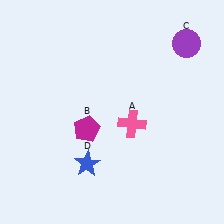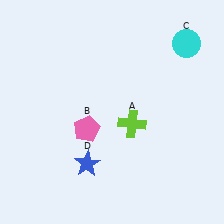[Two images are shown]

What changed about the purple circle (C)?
In Image 1, C is purple. In Image 2, it changed to cyan.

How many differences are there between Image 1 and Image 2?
There are 3 differences between the two images.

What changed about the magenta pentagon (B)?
In Image 1, B is magenta. In Image 2, it changed to pink.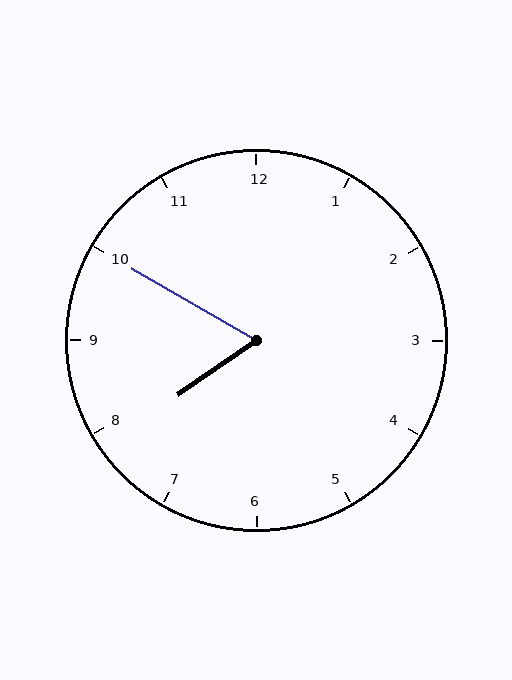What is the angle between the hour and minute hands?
Approximately 65 degrees.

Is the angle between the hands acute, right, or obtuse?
It is acute.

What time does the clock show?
7:50.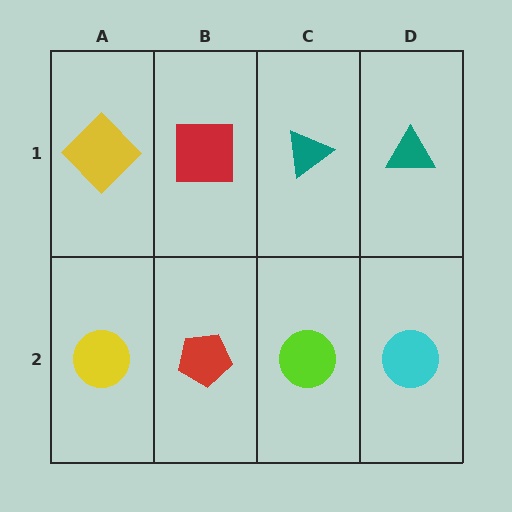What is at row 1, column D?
A teal triangle.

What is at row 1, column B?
A red square.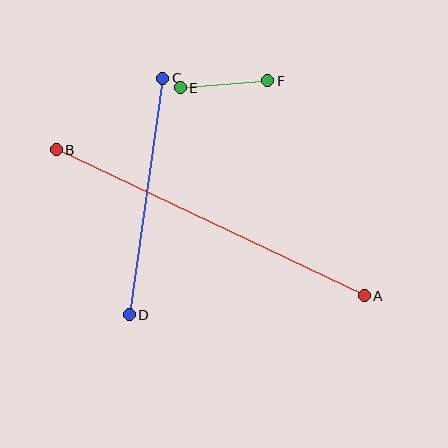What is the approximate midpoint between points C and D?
The midpoint is at approximately (146, 196) pixels.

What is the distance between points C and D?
The distance is approximately 239 pixels.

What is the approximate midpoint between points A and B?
The midpoint is at approximately (210, 223) pixels.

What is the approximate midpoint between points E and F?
The midpoint is at approximately (224, 84) pixels.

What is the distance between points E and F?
The distance is approximately 88 pixels.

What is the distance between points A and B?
The distance is approximately 341 pixels.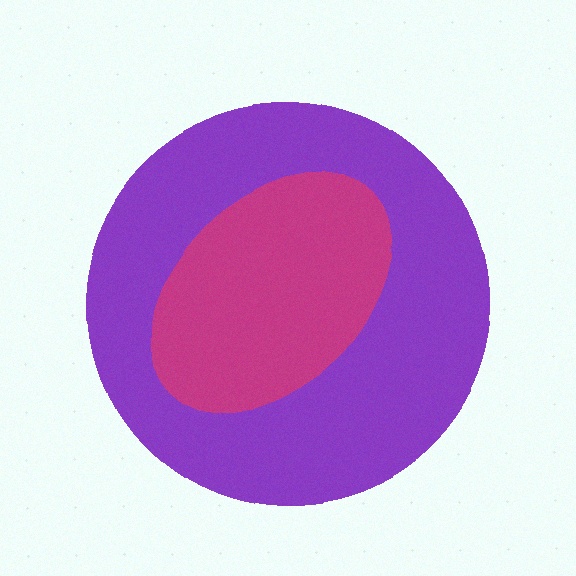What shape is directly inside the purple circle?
The magenta ellipse.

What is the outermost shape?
The purple circle.